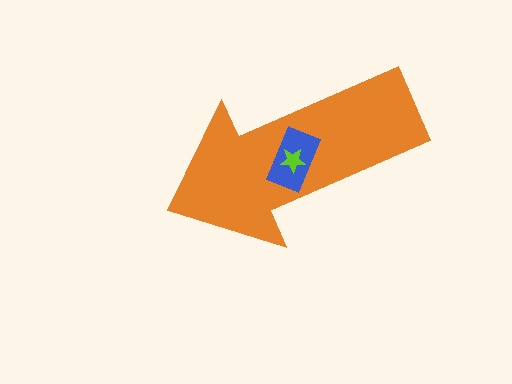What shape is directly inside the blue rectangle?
The lime star.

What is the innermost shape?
The lime star.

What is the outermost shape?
The orange arrow.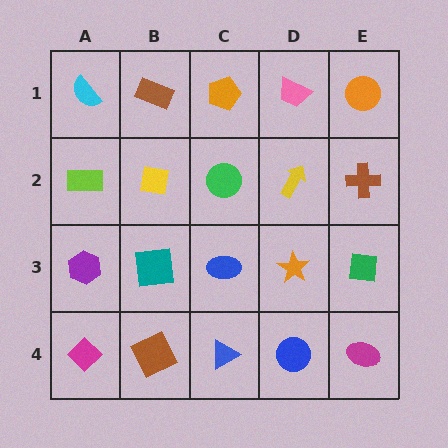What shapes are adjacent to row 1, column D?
A yellow arrow (row 2, column D), an orange pentagon (row 1, column C), an orange circle (row 1, column E).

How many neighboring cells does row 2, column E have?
3.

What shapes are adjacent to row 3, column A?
A lime rectangle (row 2, column A), a magenta diamond (row 4, column A), a teal square (row 3, column B).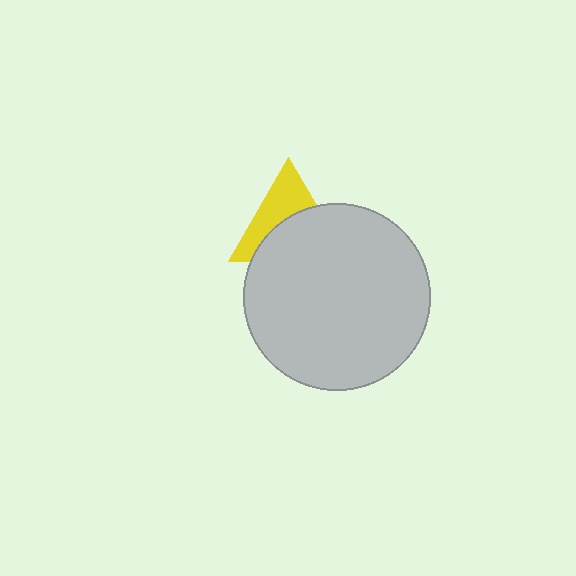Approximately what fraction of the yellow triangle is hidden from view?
Roughly 54% of the yellow triangle is hidden behind the light gray circle.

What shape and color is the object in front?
The object in front is a light gray circle.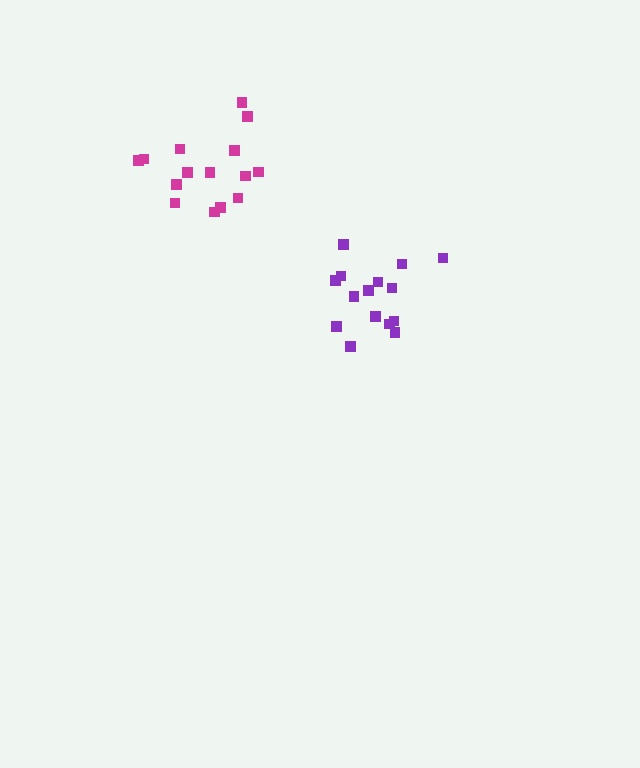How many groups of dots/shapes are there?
There are 2 groups.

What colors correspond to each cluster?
The clusters are colored: purple, magenta.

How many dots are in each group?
Group 1: 15 dots, Group 2: 15 dots (30 total).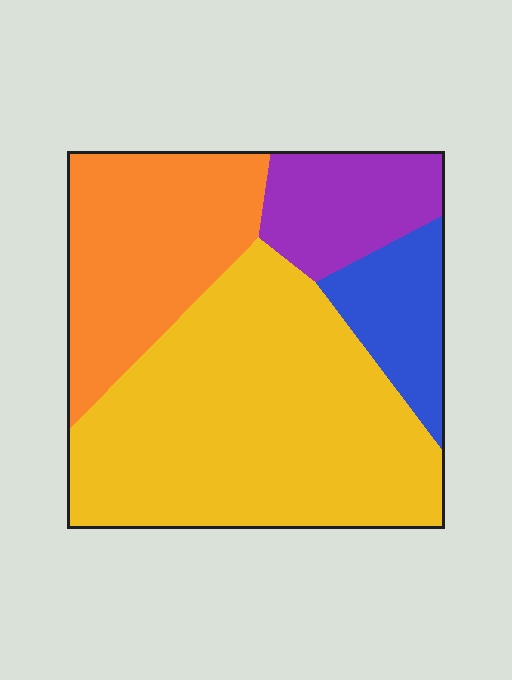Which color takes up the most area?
Yellow, at roughly 50%.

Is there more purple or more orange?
Orange.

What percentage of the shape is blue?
Blue covers around 10% of the shape.